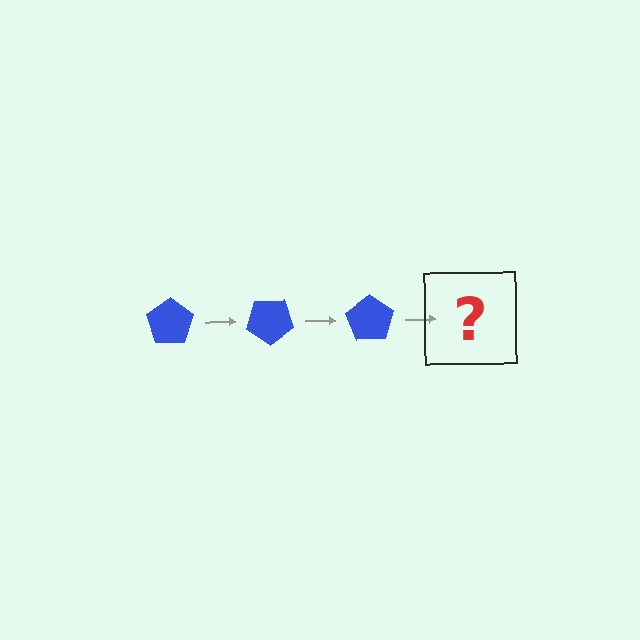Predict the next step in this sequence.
The next step is a blue pentagon rotated 105 degrees.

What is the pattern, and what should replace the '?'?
The pattern is that the pentagon rotates 35 degrees each step. The '?' should be a blue pentagon rotated 105 degrees.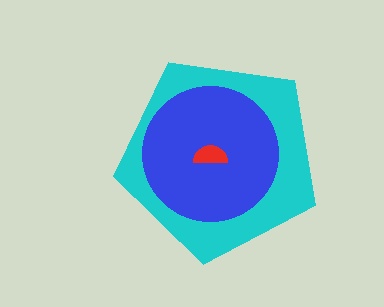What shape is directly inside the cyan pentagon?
The blue circle.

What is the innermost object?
The red semicircle.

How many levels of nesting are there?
3.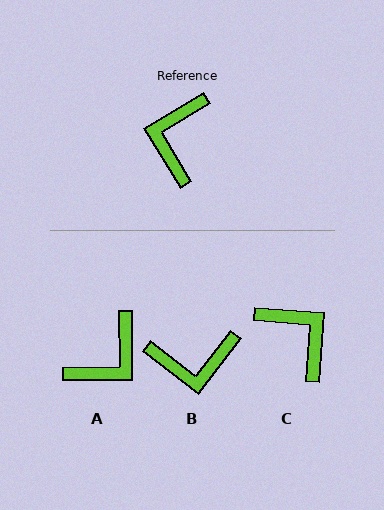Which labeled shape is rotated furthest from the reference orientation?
A, about 149 degrees away.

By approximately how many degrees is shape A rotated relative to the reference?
Approximately 149 degrees counter-clockwise.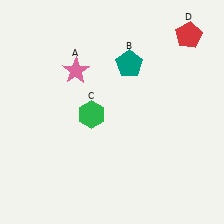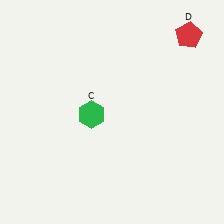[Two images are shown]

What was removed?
The teal pentagon (B), the pink star (A) were removed in Image 2.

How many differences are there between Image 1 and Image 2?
There are 2 differences between the two images.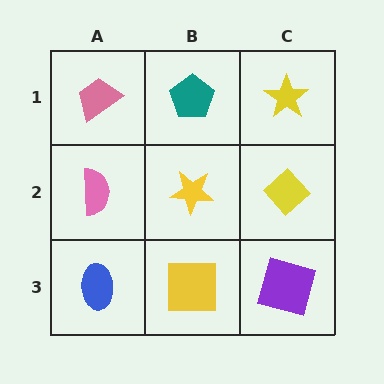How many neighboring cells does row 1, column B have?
3.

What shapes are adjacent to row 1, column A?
A pink semicircle (row 2, column A), a teal pentagon (row 1, column B).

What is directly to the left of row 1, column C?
A teal pentagon.